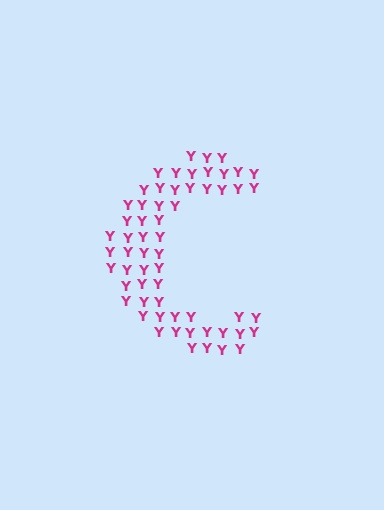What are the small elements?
The small elements are letter Y's.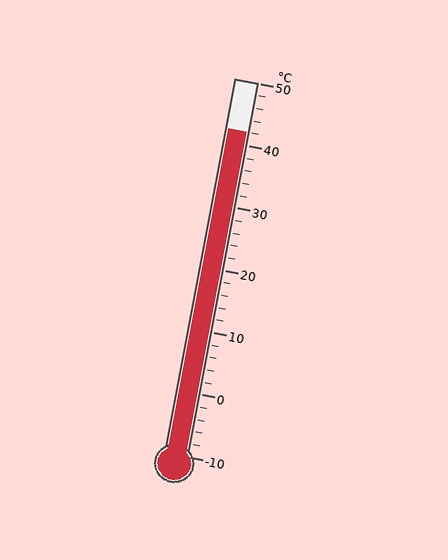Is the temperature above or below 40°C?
The temperature is above 40°C.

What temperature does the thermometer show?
The thermometer shows approximately 42°C.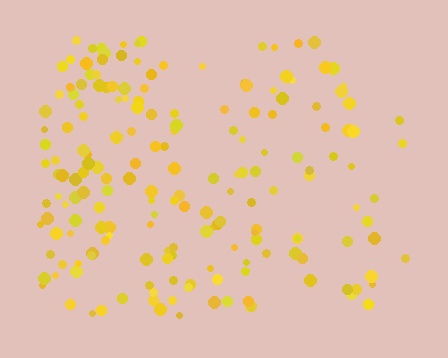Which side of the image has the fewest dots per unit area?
The right.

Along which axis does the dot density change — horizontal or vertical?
Horizontal.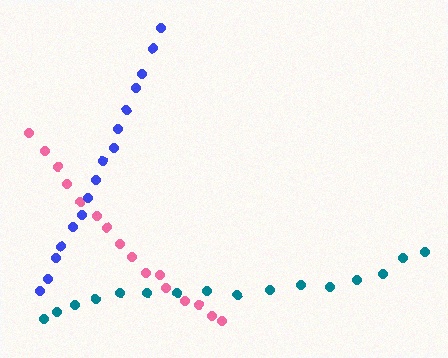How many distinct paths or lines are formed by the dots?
There are 3 distinct paths.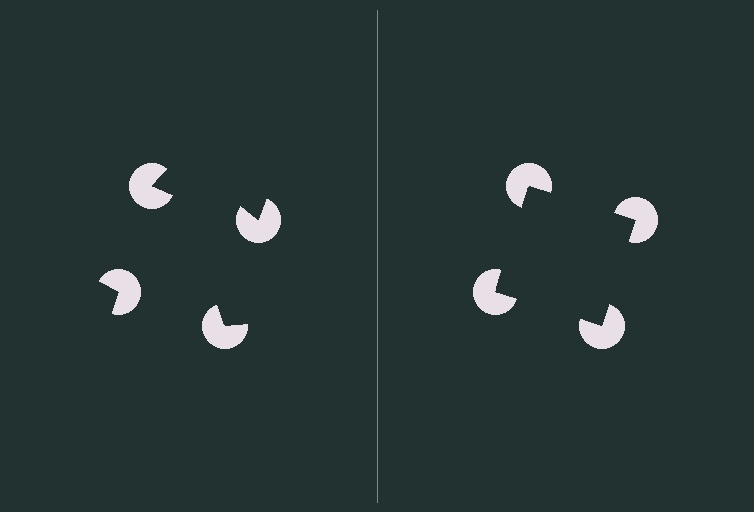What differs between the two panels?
The pac-man discs are positioned identically on both sides; only the wedge orientations differ. On the right they align to a square; on the left they are misaligned.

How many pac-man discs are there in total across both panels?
8 — 4 on each side.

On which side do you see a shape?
An illusory square appears on the right side. On the left side the wedge cuts are rotated, so no coherent shape forms.